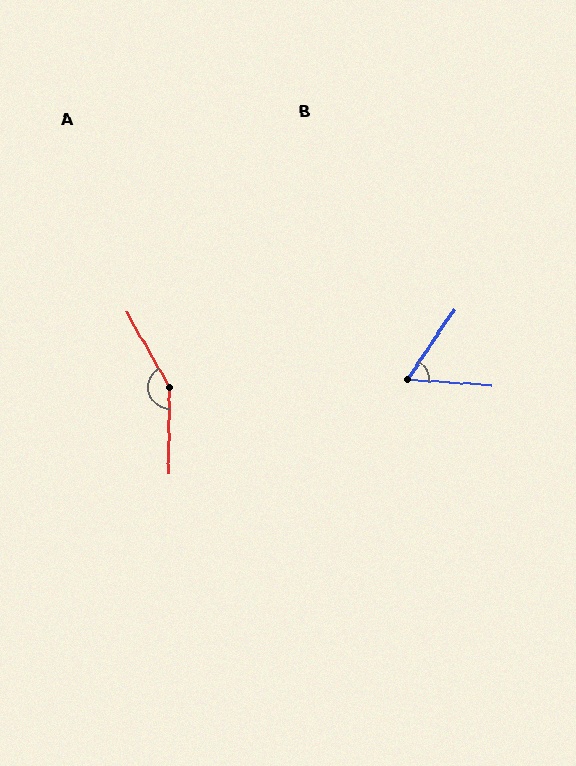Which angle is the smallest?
B, at approximately 60 degrees.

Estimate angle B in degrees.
Approximately 60 degrees.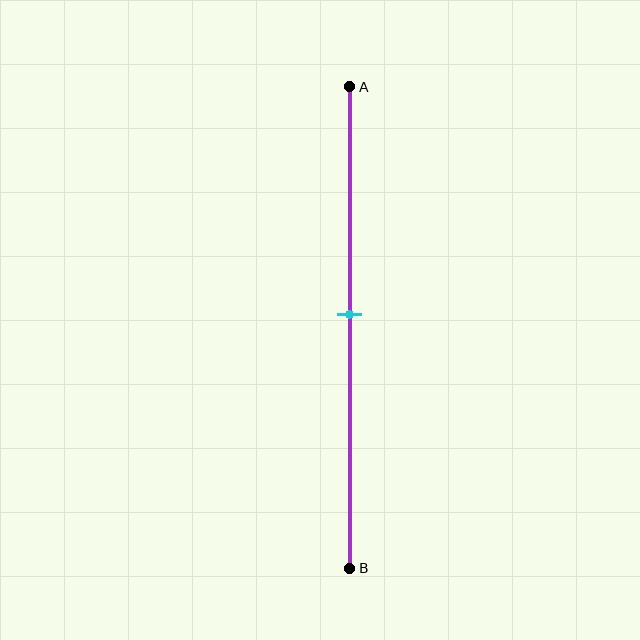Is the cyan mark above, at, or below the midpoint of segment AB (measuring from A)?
The cyan mark is approximately at the midpoint of segment AB.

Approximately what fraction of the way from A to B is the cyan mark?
The cyan mark is approximately 45% of the way from A to B.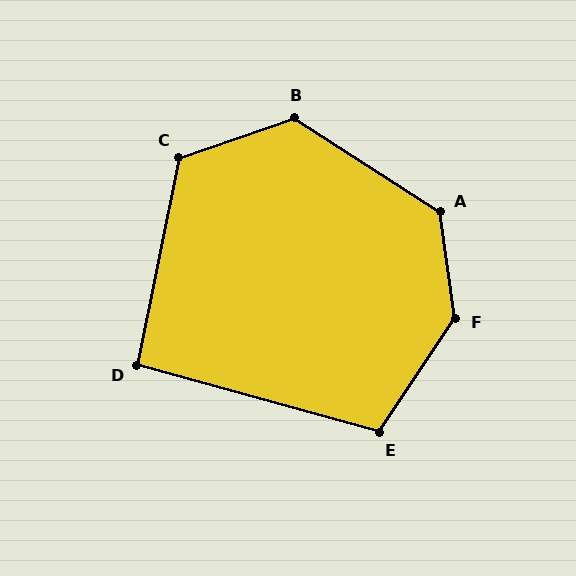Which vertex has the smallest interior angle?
D, at approximately 94 degrees.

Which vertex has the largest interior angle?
F, at approximately 138 degrees.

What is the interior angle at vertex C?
Approximately 120 degrees (obtuse).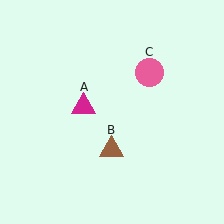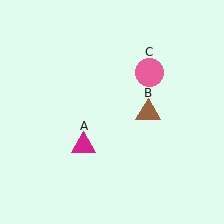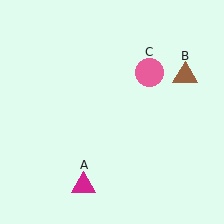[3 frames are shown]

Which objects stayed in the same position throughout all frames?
Pink circle (object C) remained stationary.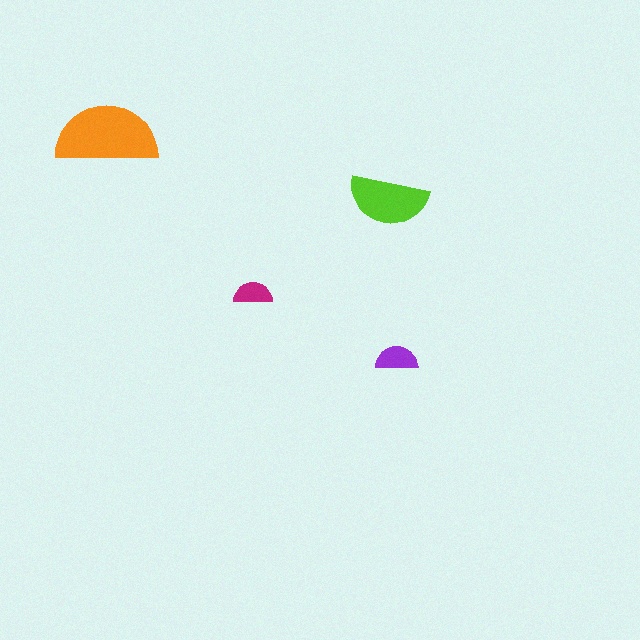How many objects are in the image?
There are 4 objects in the image.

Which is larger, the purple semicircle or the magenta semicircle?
The purple one.